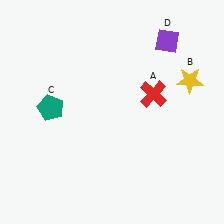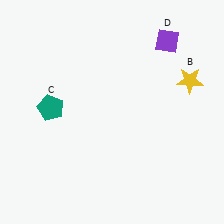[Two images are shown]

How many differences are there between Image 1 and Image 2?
There is 1 difference between the two images.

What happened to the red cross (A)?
The red cross (A) was removed in Image 2. It was in the top-right area of Image 1.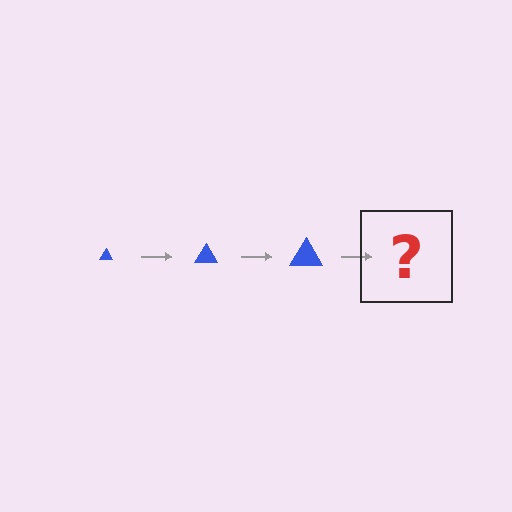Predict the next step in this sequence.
The next step is a blue triangle, larger than the previous one.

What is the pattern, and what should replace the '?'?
The pattern is that the triangle gets progressively larger each step. The '?' should be a blue triangle, larger than the previous one.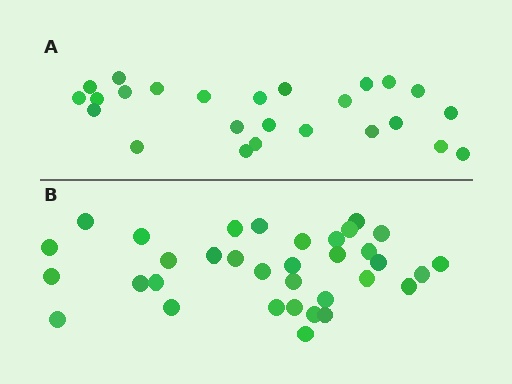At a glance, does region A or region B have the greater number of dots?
Region B (the bottom region) has more dots.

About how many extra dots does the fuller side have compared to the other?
Region B has roughly 8 or so more dots than region A.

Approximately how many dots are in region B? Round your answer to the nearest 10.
About 30 dots. (The exact count is 34, which rounds to 30.)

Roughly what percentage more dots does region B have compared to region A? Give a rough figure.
About 35% more.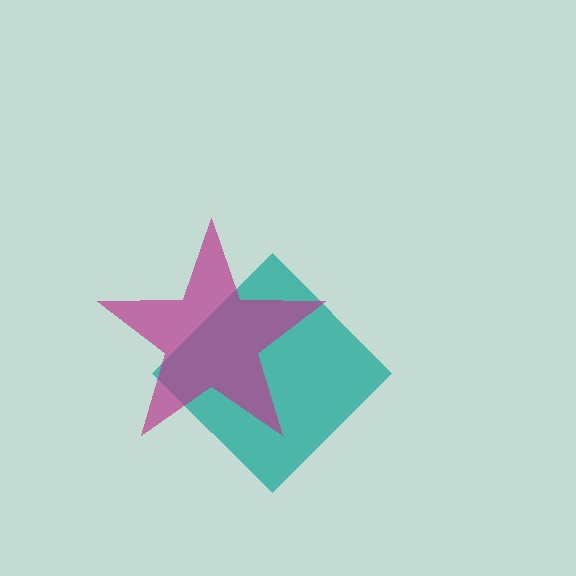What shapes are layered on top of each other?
The layered shapes are: a teal diamond, a magenta star.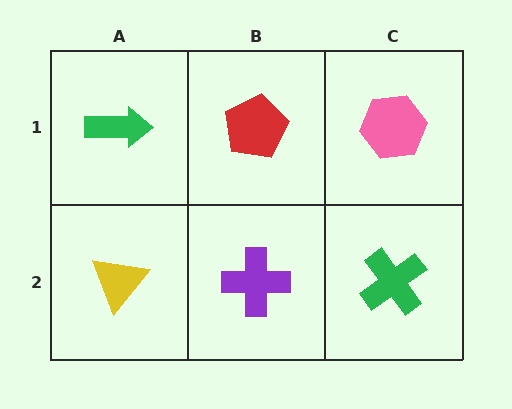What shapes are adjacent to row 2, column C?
A pink hexagon (row 1, column C), a purple cross (row 2, column B).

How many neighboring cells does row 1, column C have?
2.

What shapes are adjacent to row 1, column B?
A purple cross (row 2, column B), a green arrow (row 1, column A), a pink hexagon (row 1, column C).